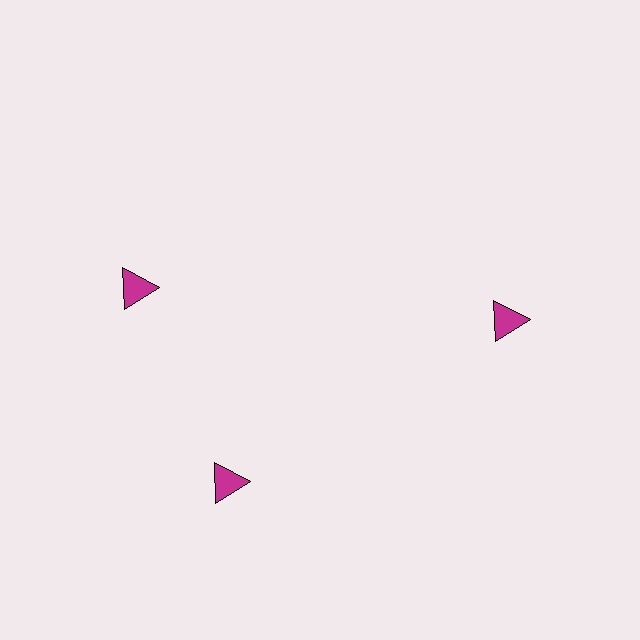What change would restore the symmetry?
The symmetry would be restored by rotating it back into even spacing with its neighbors so that all 3 triangles sit at equal angles and equal distance from the center.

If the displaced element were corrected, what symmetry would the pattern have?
It would have 3-fold rotational symmetry — the pattern would map onto itself every 120 degrees.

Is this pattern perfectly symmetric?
No. The 3 magenta triangles are arranged in a ring, but one element near the 11 o'clock position is rotated out of alignment along the ring, breaking the 3-fold rotational symmetry.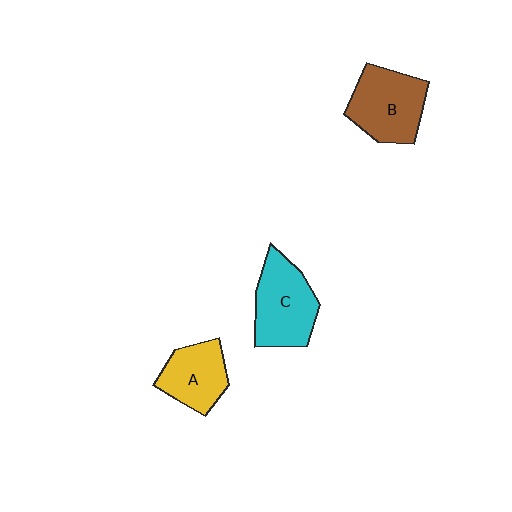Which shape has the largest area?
Shape C (cyan).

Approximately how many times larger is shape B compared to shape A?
Approximately 1.3 times.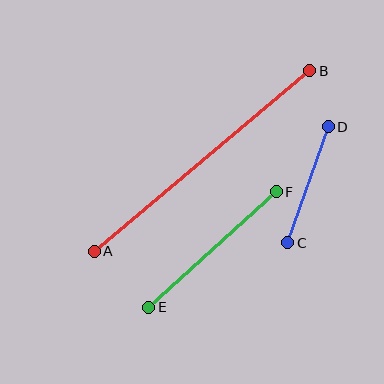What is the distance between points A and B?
The distance is approximately 281 pixels.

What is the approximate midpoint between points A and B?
The midpoint is at approximately (202, 161) pixels.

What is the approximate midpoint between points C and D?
The midpoint is at approximately (308, 185) pixels.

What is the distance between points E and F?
The distance is approximately 172 pixels.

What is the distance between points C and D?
The distance is approximately 123 pixels.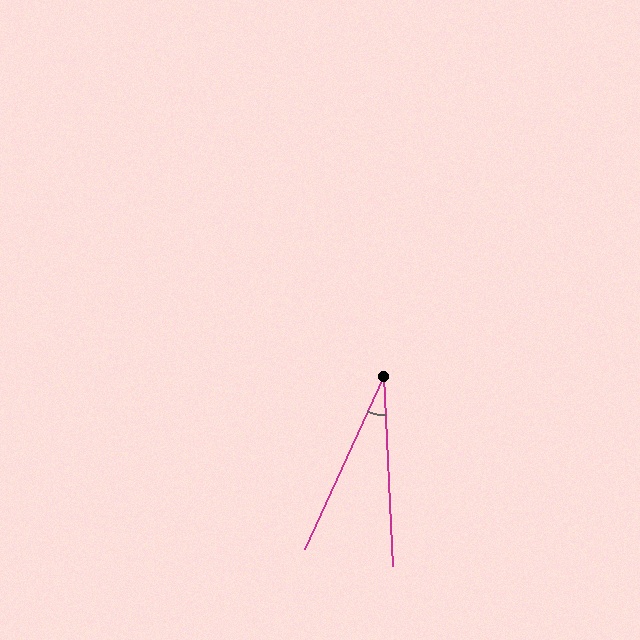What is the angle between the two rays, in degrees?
Approximately 27 degrees.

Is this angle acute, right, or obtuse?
It is acute.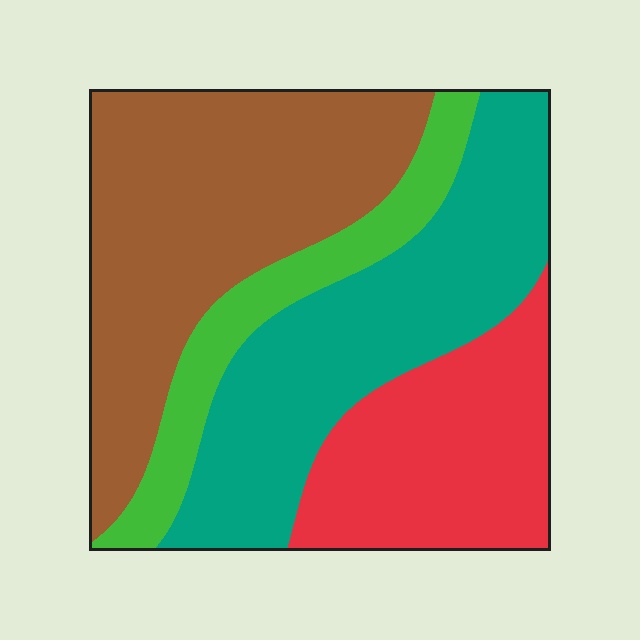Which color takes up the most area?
Brown, at roughly 35%.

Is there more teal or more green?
Teal.